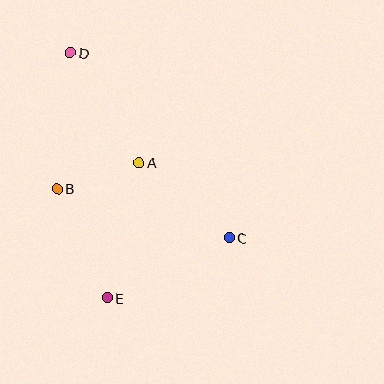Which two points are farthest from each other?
Points D and E are farthest from each other.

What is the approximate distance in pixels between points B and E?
The distance between B and E is approximately 120 pixels.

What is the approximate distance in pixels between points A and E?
The distance between A and E is approximately 139 pixels.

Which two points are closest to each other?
Points A and B are closest to each other.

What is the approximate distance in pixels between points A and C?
The distance between A and C is approximately 117 pixels.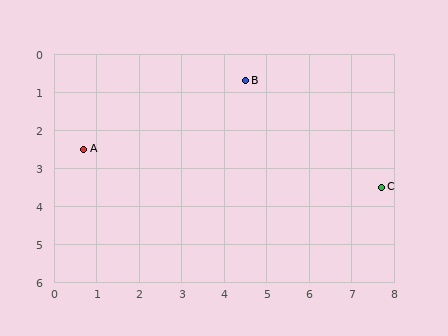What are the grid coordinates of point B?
Point B is at approximately (4.5, 0.7).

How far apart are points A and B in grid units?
Points A and B are about 4.2 grid units apart.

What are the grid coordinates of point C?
Point C is at approximately (7.7, 3.5).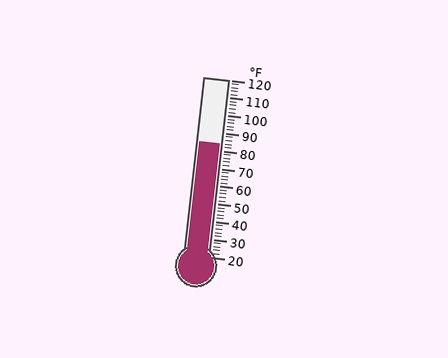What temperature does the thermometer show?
The thermometer shows approximately 84°F.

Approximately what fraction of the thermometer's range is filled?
The thermometer is filled to approximately 65% of its range.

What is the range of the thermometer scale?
The thermometer scale ranges from 20°F to 120°F.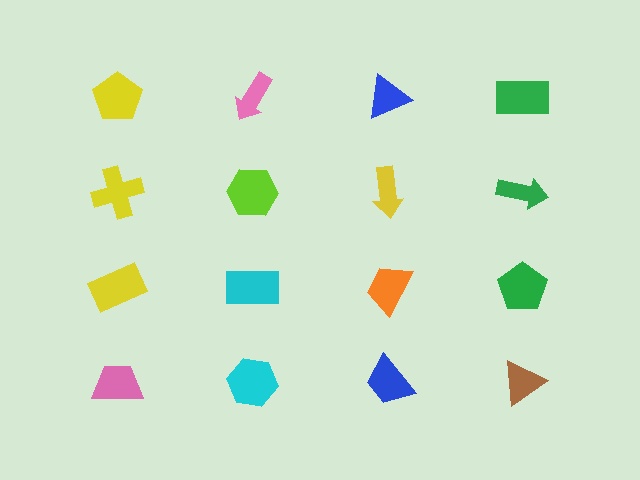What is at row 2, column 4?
A green arrow.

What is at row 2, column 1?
A yellow cross.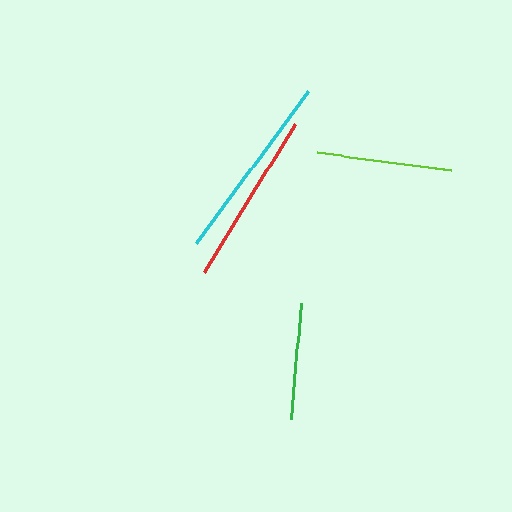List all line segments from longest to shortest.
From longest to shortest: cyan, red, lime, green.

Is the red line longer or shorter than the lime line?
The red line is longer than the lime line.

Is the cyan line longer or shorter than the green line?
The cyan line is longer than the green line.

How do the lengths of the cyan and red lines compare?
The cyan and red lines are approximately the same length.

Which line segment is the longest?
The cyan line is the longest at approximately 188 pixels.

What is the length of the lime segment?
The lime segment is approximately 137 pixels long.